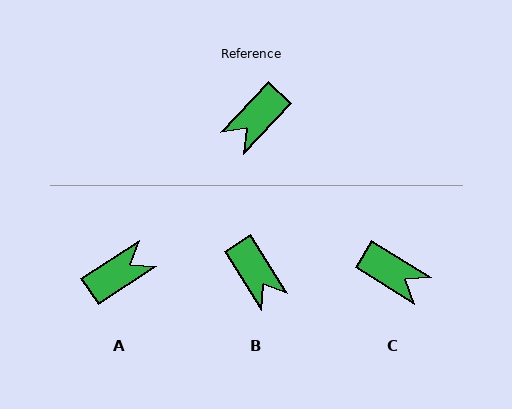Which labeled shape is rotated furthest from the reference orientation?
A, about 167 degrees away.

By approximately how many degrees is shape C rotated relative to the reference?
Approximately 102 degrees counter-clockwise.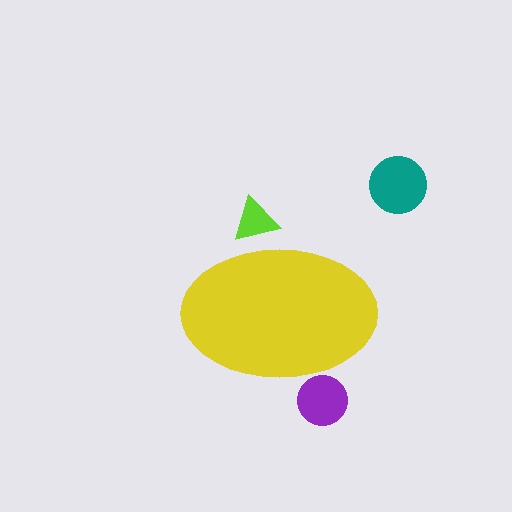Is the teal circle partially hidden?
No, the teal circle is fully visible.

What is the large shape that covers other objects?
A yellow ellipse.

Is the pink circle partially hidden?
Yes, the pink circle is partially hidden behind the yellow ellipse.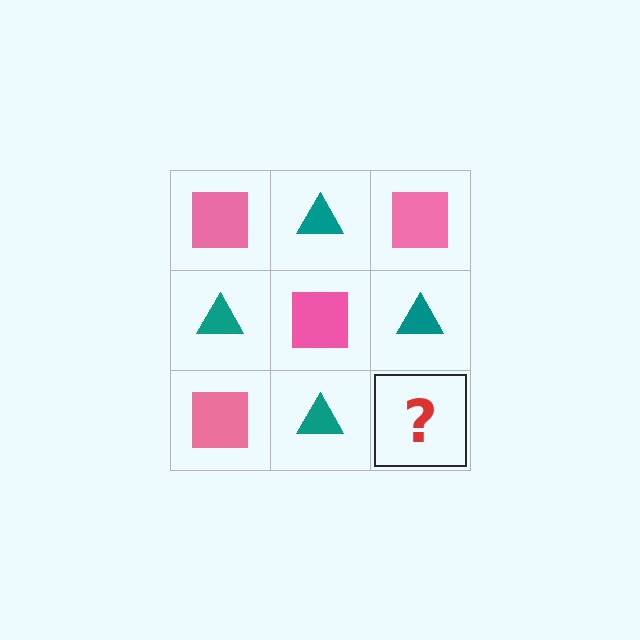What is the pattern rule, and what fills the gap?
The rule is that it alternates pink square and teal triangle in a checkerboard pattern. The gap should be filled with a pink square.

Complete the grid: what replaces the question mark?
The question mark should be replaced with a pink square.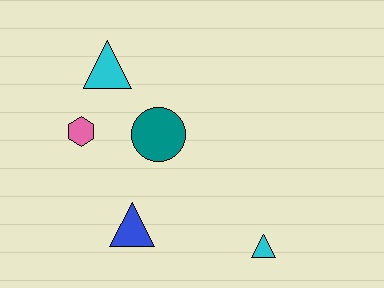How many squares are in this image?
There are no squares.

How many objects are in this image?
There are 5 objects.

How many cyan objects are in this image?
There are 2 cyan objects.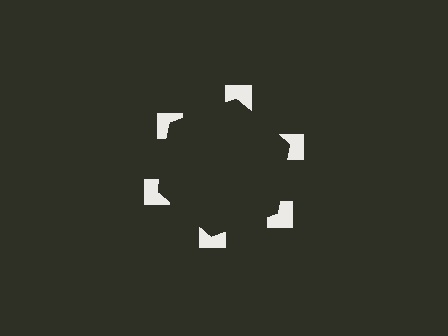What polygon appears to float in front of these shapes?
An illusory hexagon — its edges are inferred from the aligned wedge cuts in the notched squares, not physically drawn.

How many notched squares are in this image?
There are 6 — one at each vertex of the illusory hexagon.